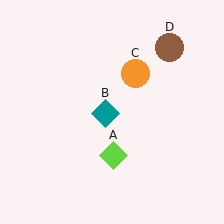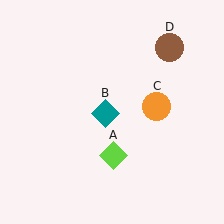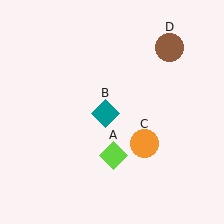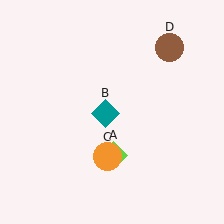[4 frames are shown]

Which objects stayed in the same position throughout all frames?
Lime diamond (object A) and teal diamond (object B) and brown circle (object D) remained stationary.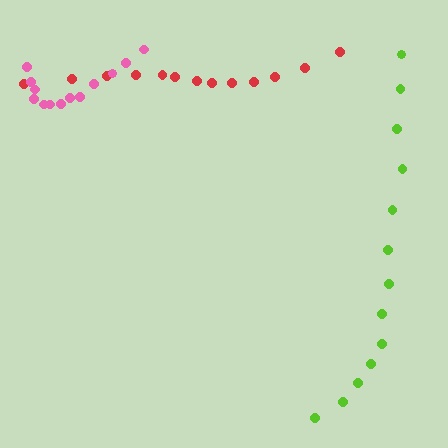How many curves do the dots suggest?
There are 3 distinct paths.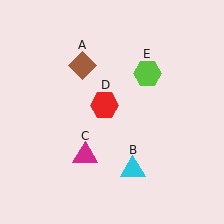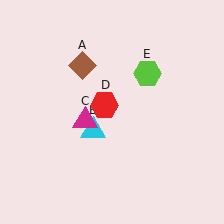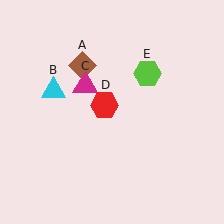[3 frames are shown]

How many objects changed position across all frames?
2 objects changed position: cyan triangle (object B), magenta triangle (object C).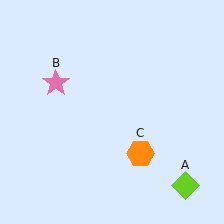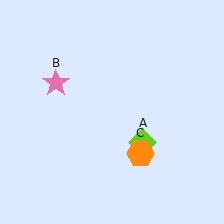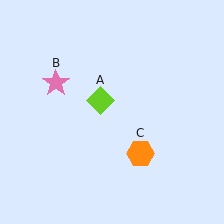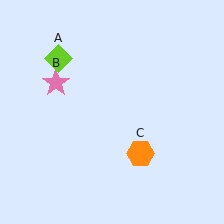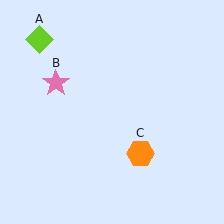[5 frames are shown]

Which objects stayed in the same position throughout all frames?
Pink star (object B) and orange hexagon (object C) remained stationary.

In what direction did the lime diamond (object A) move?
The lime diamond (object A) moved up and to the left.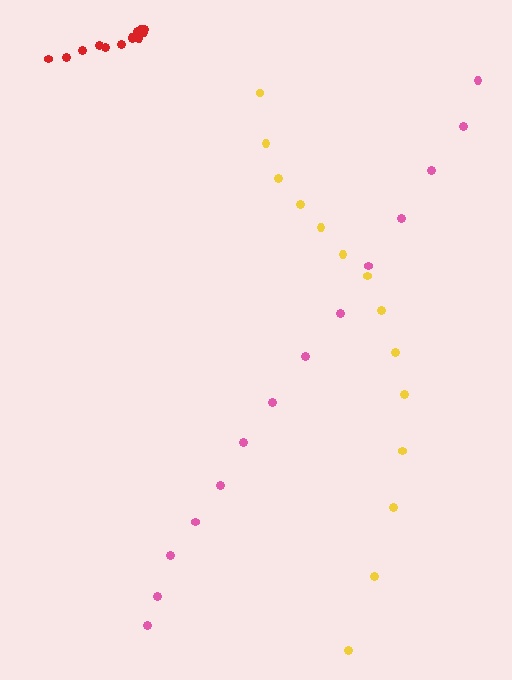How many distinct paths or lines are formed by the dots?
There are 3 distinct paths.